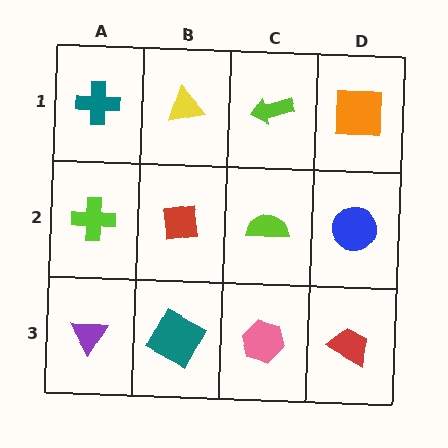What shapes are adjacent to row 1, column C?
A lime semicircle (row 2, column C), a yellow triangle (row 1, column B), an orange square (row 1, column D).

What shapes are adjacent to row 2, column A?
A teal cross (row 1, column A), a purple triangle (row 3, column A), a red square (row 2, column B).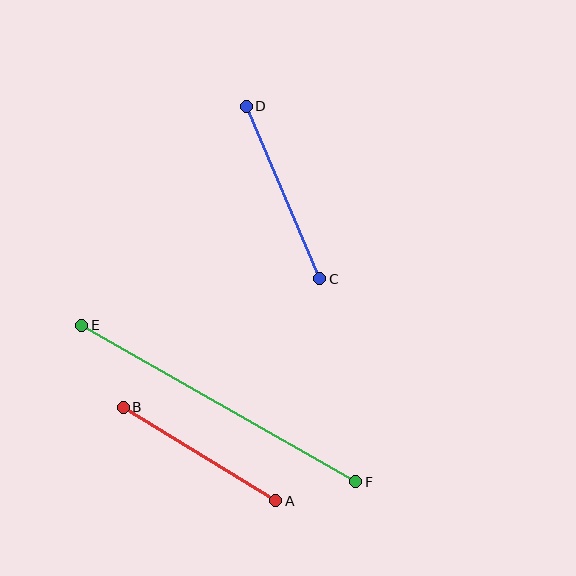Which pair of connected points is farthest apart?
Points E and F are farthest apart.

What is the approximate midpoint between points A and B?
The midpoint is at approximately (199, 454) pixels.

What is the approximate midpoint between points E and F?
The midpoint is at approximately (219, 403) pixels.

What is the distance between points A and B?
The distance is approximately 179 pixels.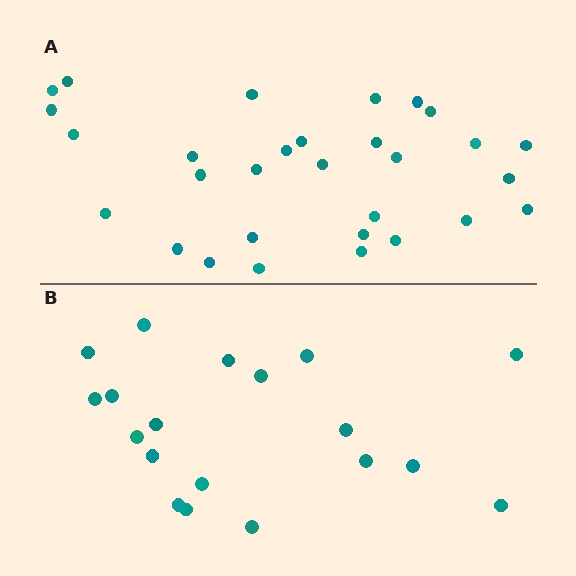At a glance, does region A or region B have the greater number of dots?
Region A (the top region) has more dots.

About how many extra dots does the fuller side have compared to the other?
Region A has roughly 12 or so more dots than region B.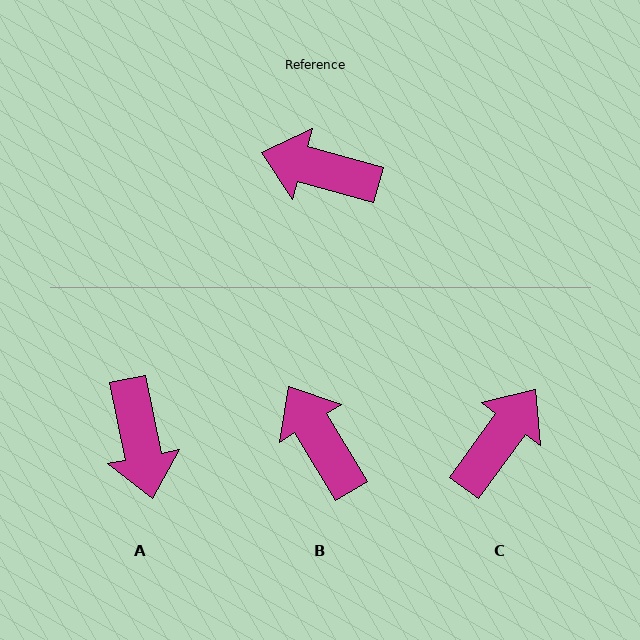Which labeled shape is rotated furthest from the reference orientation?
A, about 117 degrees away.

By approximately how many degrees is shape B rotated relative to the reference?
Approximately 43 degrees clockwise.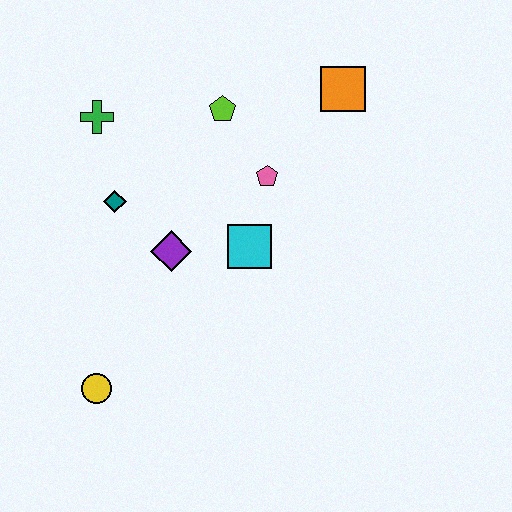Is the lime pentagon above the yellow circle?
Yes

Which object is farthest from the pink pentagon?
The yellow circle is farthest from the pink pentagon.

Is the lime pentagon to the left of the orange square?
Yes